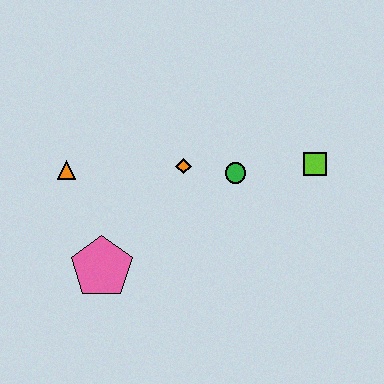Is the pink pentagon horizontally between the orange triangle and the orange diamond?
Yes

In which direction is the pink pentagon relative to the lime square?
The pink pentagon is to the left of the lime square.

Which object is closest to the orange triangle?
The pink pentagon is closest to the orange triangle.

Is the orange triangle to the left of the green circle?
Yes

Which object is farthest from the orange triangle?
The lime square is farthest from the orange triangle.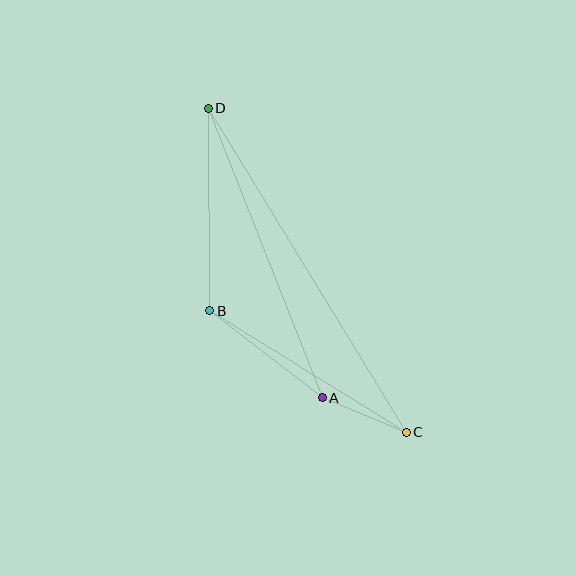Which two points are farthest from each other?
Points C and D are farthest from each other.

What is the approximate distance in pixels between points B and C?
The distance between B and C is approximately 231 pixels.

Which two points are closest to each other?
Points A and C are closest to each other.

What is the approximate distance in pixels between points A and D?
The distance between A and D is approximately 311 pixels.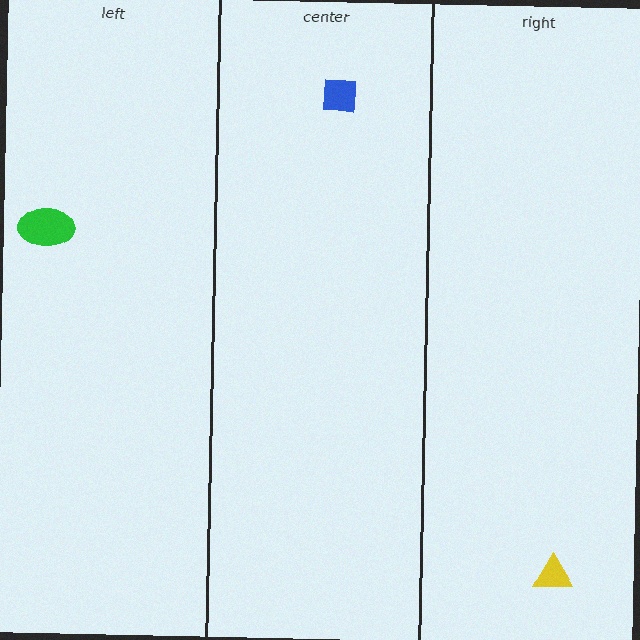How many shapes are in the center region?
1.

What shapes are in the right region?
The yellow triangle.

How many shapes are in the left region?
1.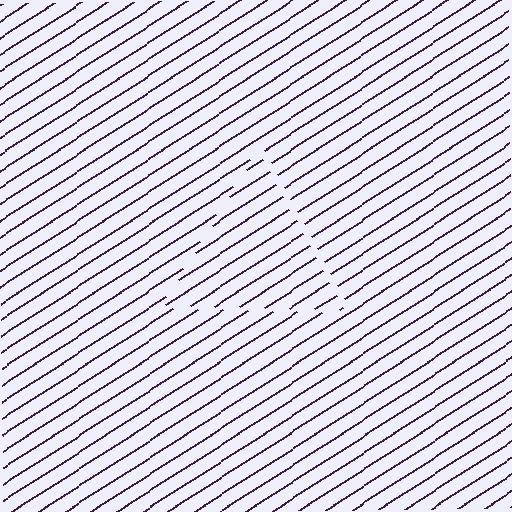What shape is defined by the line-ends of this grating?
An illusory triangle. The interior of the shape contains the same grating, shifted by half a period — the contour is defined by the phase discontinuity where line-ends from the inner and outer gratings abut.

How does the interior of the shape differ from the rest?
The interior of the shape contains the same grating, shifted by half a period — the contour is defined by the phase discontinuity where line-ends from the inner and outer gratings abut.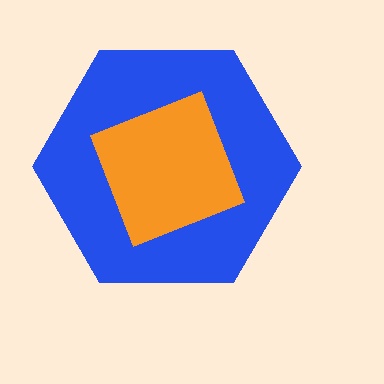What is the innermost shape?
The orange diamond.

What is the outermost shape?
The blue hexagon.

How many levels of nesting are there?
2.